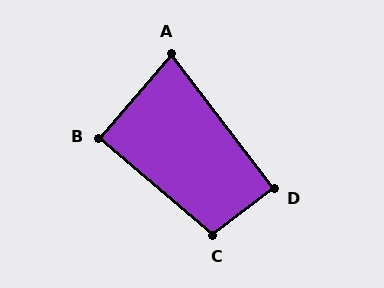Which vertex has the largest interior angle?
C, at approximately 102 degrees.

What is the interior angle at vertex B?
Approximately 90 degrees (approximately right).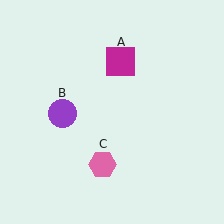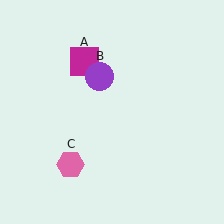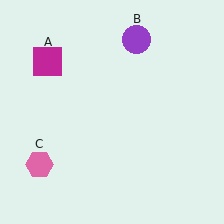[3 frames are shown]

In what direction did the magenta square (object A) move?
The magenta square (object A) moved left.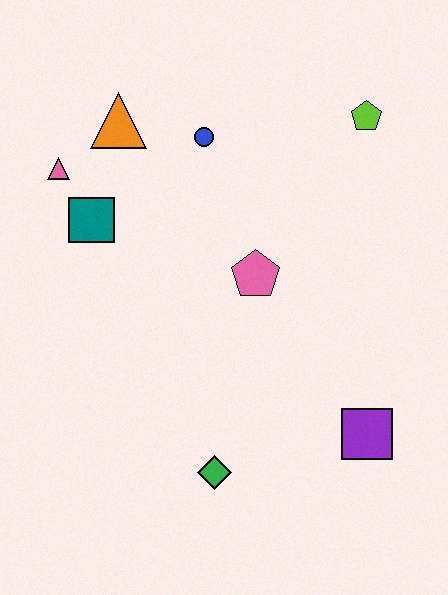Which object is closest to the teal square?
The pink triangle is closest to the teal square.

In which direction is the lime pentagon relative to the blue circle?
The lime pentagon is to the right of the blue circle.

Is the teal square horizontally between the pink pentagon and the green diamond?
No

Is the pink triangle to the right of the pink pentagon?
No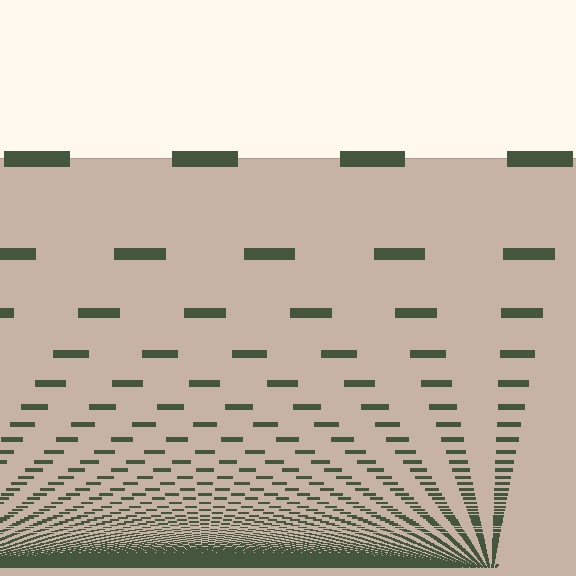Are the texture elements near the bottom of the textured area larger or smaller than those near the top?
Smaller. The gradient is inverted — elements near the bottom are smaller and denser.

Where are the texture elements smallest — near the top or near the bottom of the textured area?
Near the bottom.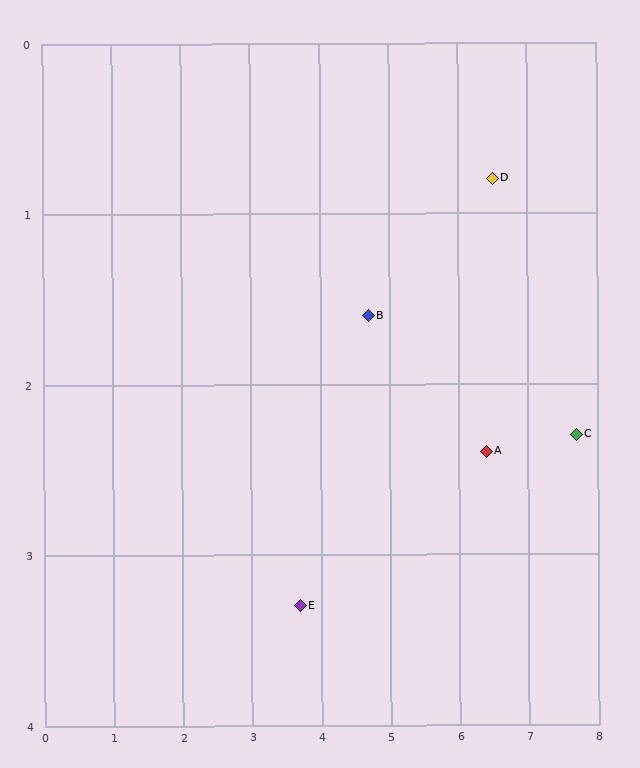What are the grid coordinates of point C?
Point C is at approximately (7.7, 2.3).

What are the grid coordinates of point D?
Point D is at approximately (6.5, 0.8).